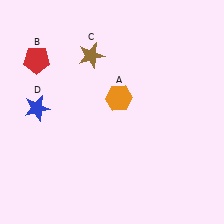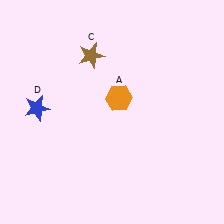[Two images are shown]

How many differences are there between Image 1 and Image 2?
There is 1 difference between the two images.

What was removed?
The red pentagon (B) was removed in Image 2.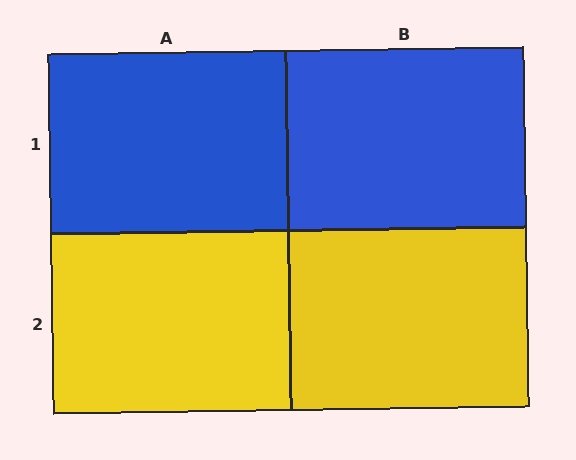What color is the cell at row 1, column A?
Blue.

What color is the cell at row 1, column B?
Blue.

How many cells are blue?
2 cells are blue.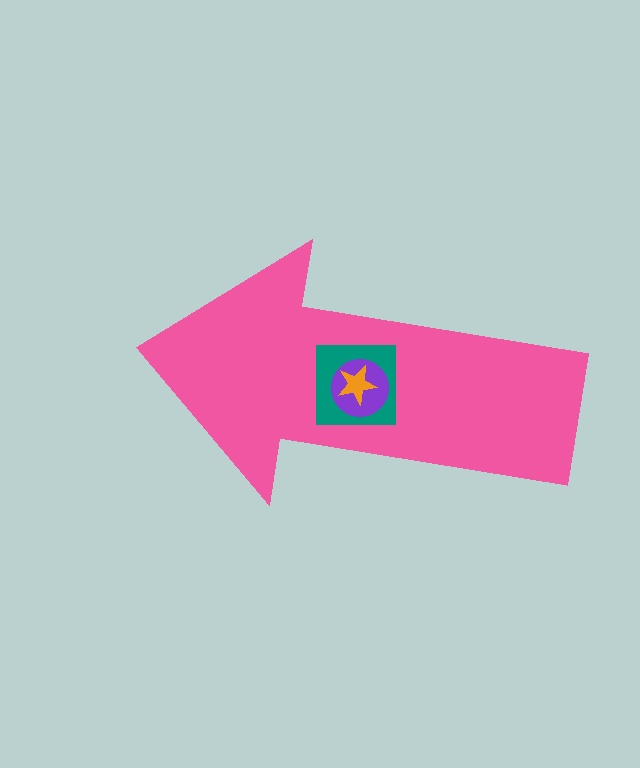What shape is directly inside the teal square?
The purple circle.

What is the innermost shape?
The orange star.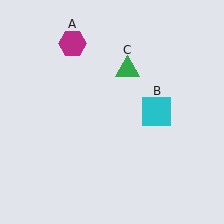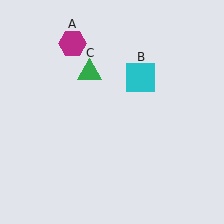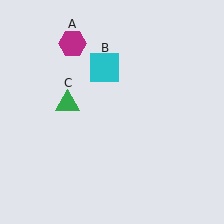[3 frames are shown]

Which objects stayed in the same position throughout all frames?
Magenta hexagon (object A) remained stationary.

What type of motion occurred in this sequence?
The cyan square (object B), green triangle (object C) rotated counterclockwise around the center of the scene.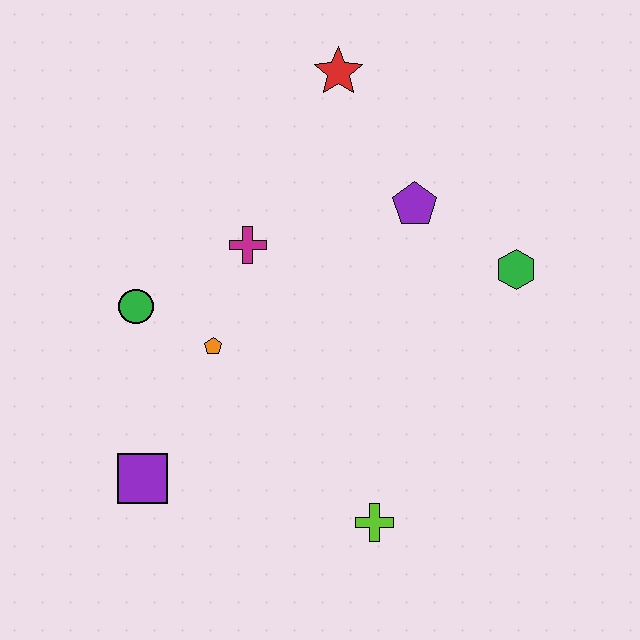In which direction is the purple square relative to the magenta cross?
The purple square is below the magenta cross.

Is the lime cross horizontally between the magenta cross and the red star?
No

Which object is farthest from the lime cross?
The red star is farthest from the lime cross.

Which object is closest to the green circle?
The orange pentagon is closest to the green circle.